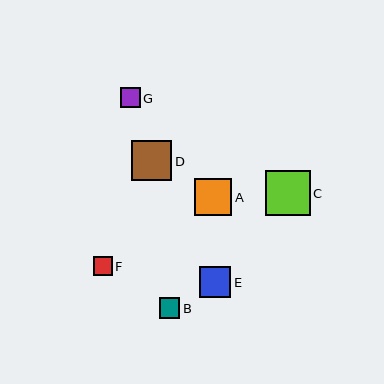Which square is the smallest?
Square F is the smallest with a size of approximately 19 pixels.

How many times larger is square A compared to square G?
Square A is approximately 1.9 times the size of square G.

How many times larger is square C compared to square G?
Square C is approximately 2.2 times the size of square G.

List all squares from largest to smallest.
From largest to smallest: C, D, A, E, B, G, F.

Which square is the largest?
Square C is the largest with a size of approximately 44 pixels.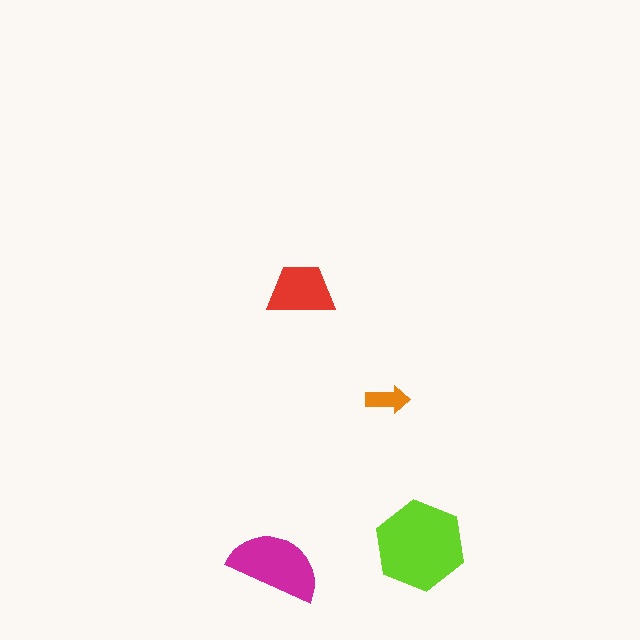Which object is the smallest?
The orange arrow.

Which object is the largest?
The lime hexagon.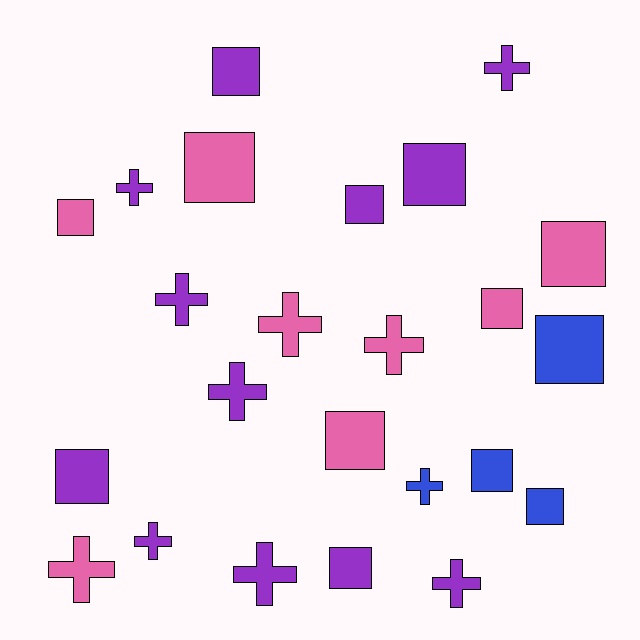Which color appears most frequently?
Purple, with 12 objects.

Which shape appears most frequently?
Square, with 13 objects.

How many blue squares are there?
There are 3 blue squares.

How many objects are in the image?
There are 24 objects.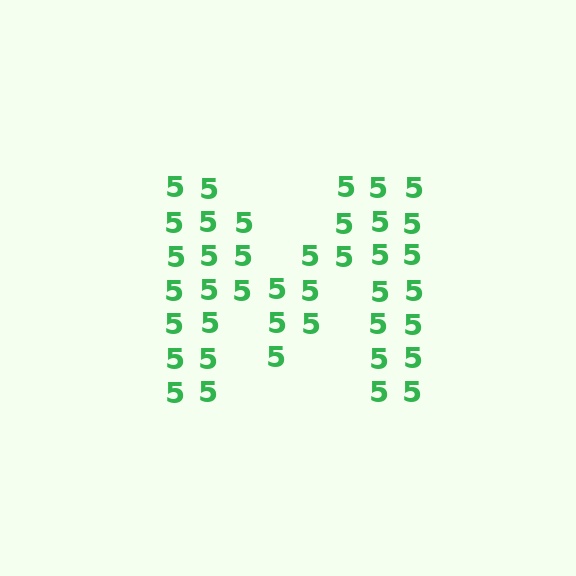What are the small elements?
The small elements are digit 5's.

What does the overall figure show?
The overall figure shows the letter M.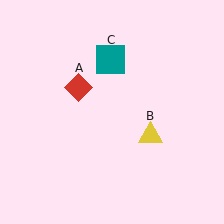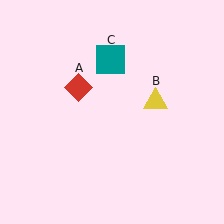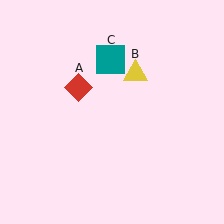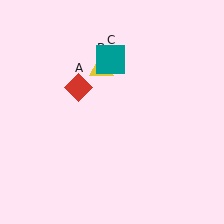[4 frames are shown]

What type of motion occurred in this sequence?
The yellow triangle (object B) rotated counterclockwise around the center of the scene.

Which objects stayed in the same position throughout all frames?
Red diamond (object A) and teal square (object C) remained stationary.